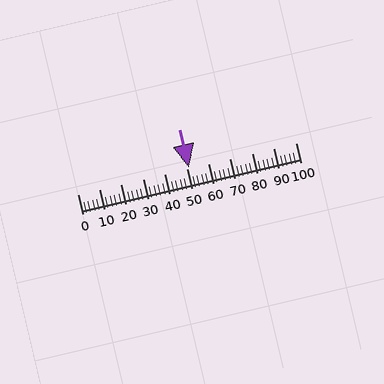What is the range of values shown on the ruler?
The ruler shows values from 0 to 100.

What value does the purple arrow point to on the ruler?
The purple arrow points to approximately 51.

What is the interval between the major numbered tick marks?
The major tick marks are spaced 10 units apart.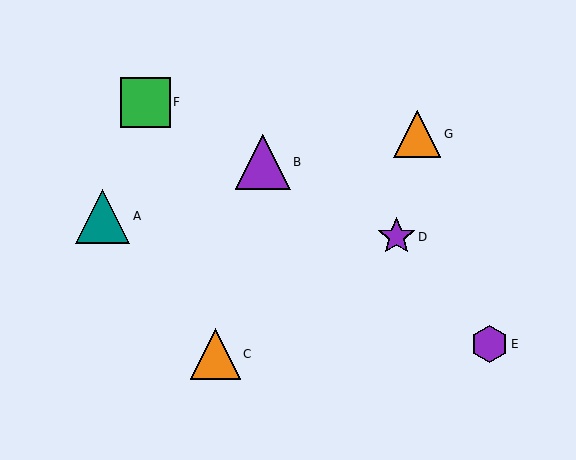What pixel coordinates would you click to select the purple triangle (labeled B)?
Click at (263, 162) to select the purple triangle B.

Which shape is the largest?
The purple triangle (labeled B) is the largest.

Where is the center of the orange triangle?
The center of the orange triangle is at (215, 354).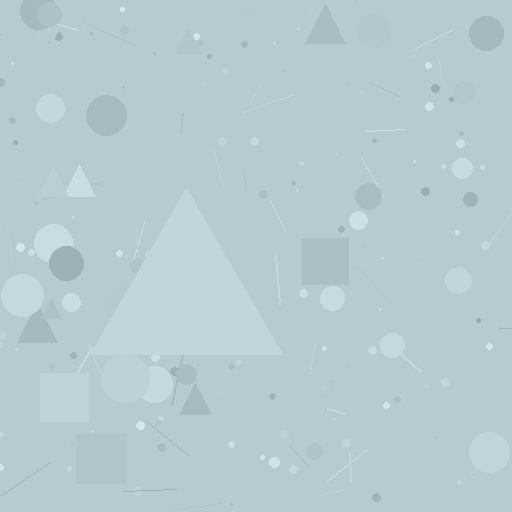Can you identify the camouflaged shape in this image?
The camouflaged shape is a triangle.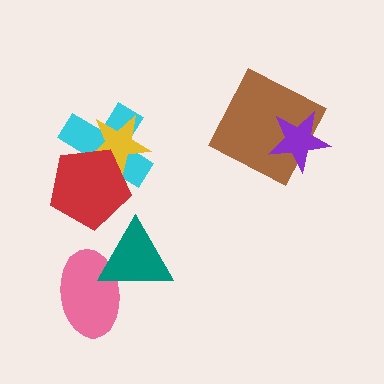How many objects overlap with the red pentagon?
2 objects overlap with the red pentagon.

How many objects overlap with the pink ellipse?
1 object overlaps with the pink ellipse.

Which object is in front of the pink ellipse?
The teal triangle is in front of the pink ellipse.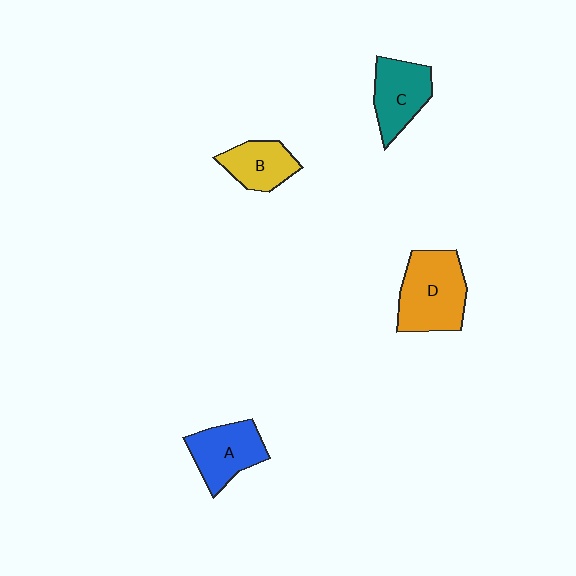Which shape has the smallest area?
Shape B (yellow).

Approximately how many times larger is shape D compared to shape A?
Approximately 1.3 times.